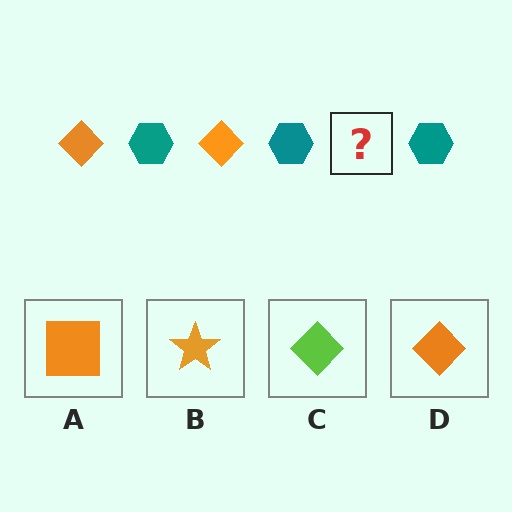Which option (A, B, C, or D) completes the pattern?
D.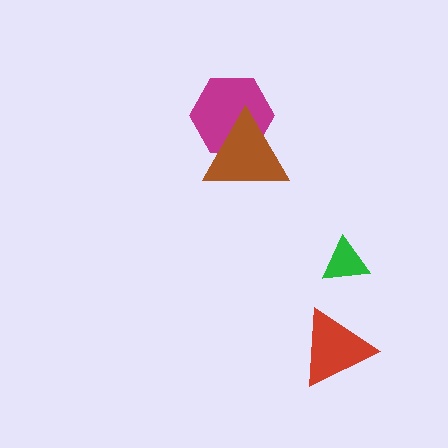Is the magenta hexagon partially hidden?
Yes, it is partially covered by another shape.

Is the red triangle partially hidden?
No, no other shape covers it.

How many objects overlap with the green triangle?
0 objects overlap with the green triangle.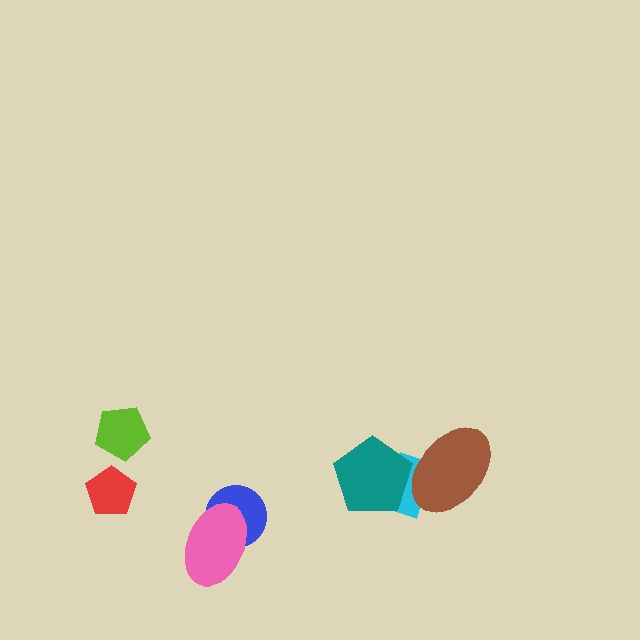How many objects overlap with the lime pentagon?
0 objects overlap with the lime pentagon.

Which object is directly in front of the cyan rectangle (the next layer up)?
The brown ellipse is directly in front of the cyan rectangle.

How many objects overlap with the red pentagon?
0 objects overlap with the red pentagon.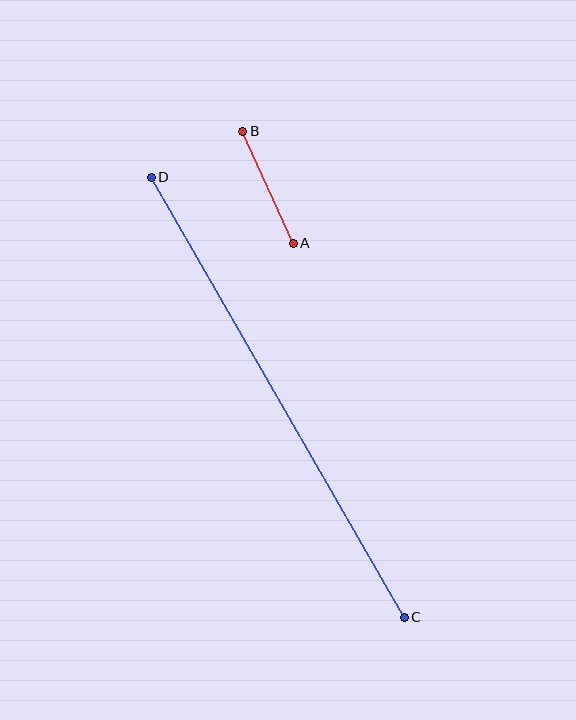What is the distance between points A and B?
The distance is approximately 123 pixels.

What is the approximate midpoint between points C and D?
The midpoint is at approximately (278, 397) pixels.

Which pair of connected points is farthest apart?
Points C and D are farthest apart.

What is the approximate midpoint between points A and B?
The midpoint is at approximately (268, 187) pixels.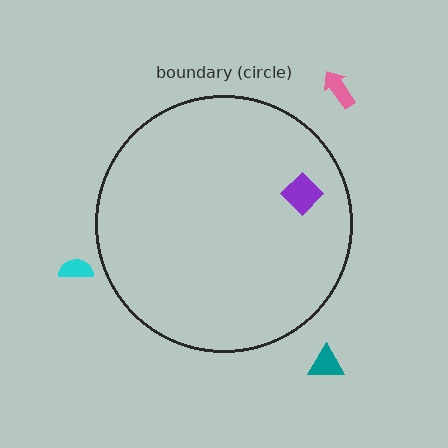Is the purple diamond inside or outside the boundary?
Inside.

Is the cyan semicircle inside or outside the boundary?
Outside.